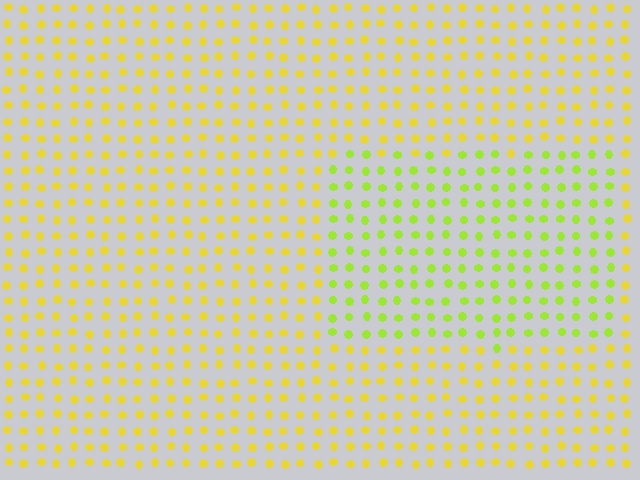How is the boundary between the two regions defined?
The boundary is defined purely by a slight shift in hue (about 32 degrees). Spacing, size, and orientation are identical on both sides.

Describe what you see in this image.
The image is filled with small yellow elements in a uniform arrangement. A rectangle-shaped region is visible where the elements are tinted to a slightly different hue, forming a subtle color boundary.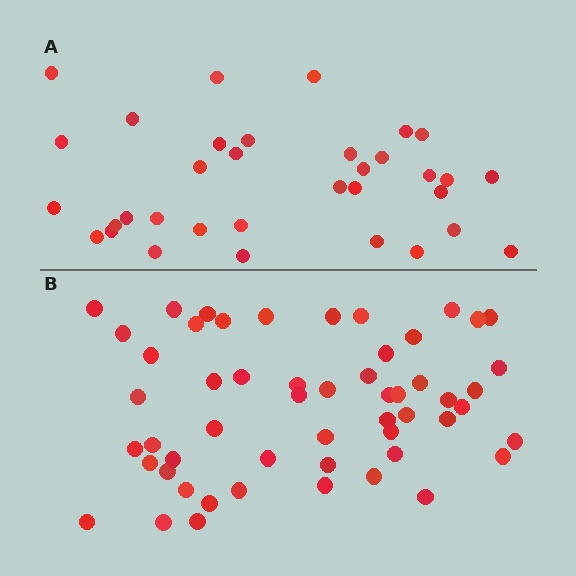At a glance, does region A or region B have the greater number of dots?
Region B (the bottom region) has more dots.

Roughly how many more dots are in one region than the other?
Region B has approximately 20 more dots than region A.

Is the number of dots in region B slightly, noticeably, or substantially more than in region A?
Region B has substantially more. The ratio is roughly 1.6 to 1.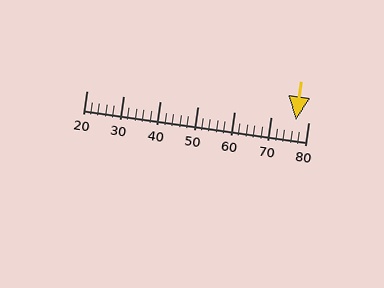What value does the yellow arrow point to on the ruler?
The yellow arrow points to approximately 77.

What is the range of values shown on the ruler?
The ruler shows values from 20 to 80.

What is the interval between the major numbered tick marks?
The major tick marks are spaced 10 units apart.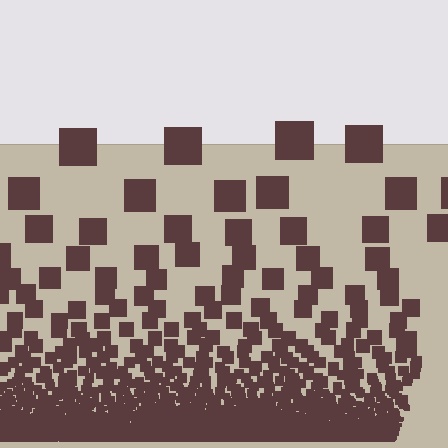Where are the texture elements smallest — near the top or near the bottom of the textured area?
Near the bottom.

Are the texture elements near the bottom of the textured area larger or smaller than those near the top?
Smaller. The gradient is inverted — elements near the bottom are smaller and denser.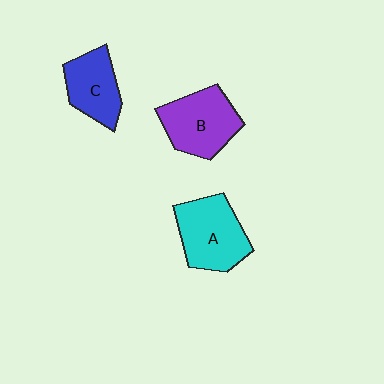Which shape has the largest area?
Shape A (cyan).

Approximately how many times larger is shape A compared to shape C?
Approximately 1.3 times.